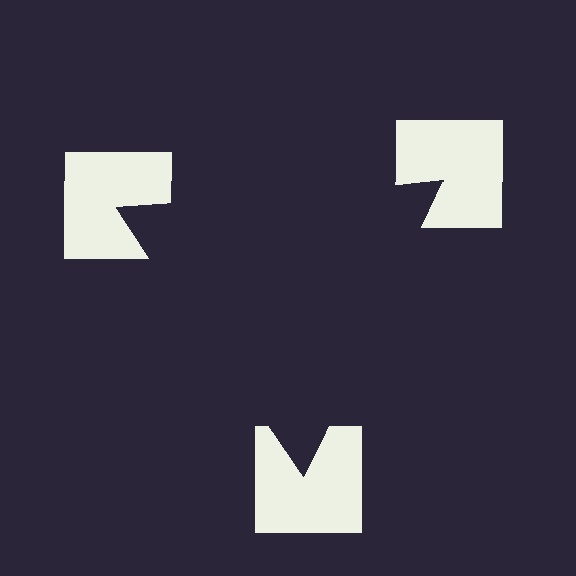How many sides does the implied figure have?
3 sides.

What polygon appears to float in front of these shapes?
An illusory triangle — its edges are inferred from the aligned wedge cuts in the notched squares, not physically drawn.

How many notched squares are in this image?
There are 3 — one at each vertex of the illusory triangle.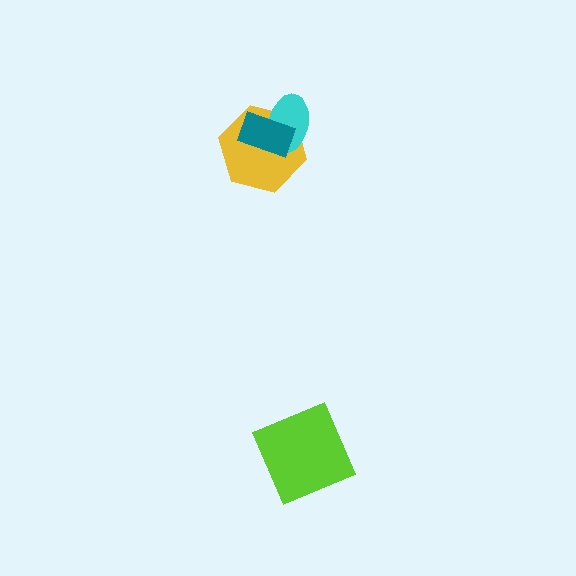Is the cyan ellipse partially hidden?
Yes, it is partially covered by another shape.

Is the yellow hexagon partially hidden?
Yes, it is partially covered by another shape.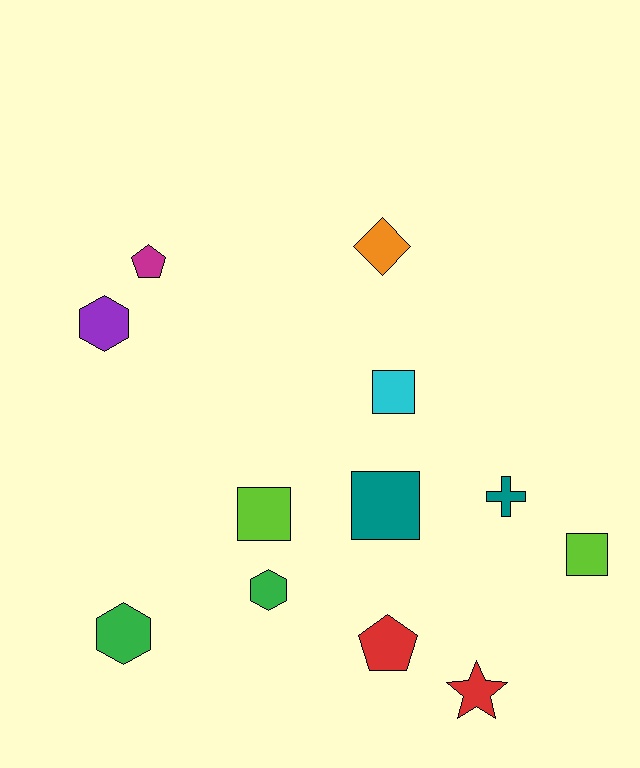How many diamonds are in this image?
There is 1 diamond.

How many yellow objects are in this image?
There are no yellow objects.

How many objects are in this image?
There are 12 objects.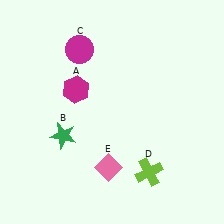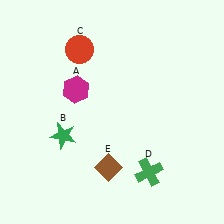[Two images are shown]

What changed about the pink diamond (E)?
In Image 1, E is pink. In Image 2, it changed to brown.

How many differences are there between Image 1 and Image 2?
There are 3 differences between the two images.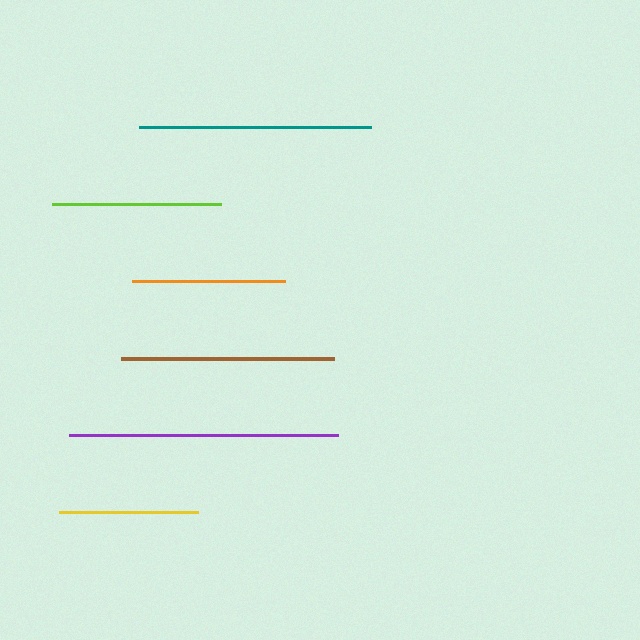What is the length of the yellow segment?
The yellow segment is approximately 139 pixels long.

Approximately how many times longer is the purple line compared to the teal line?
The purple line is approximately 1.2 times the length of the teal line.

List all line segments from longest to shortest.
From longest to shortest: purple, teal, brown, lime, orange, yellow.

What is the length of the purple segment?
The purple segment is approximately 270 pixels long.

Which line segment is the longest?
The purple line is the longest at approximately 270 pixels.